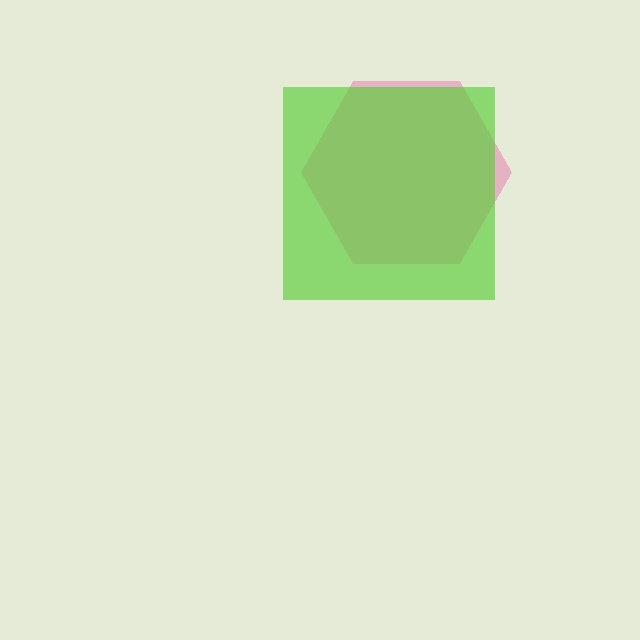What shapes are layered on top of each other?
The layered shapes are: a pink hexagon, a lime square.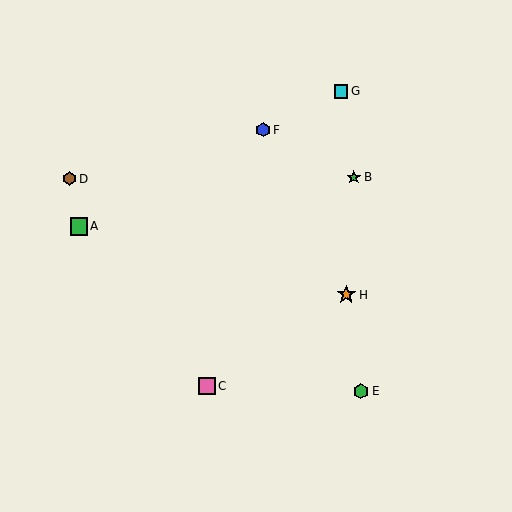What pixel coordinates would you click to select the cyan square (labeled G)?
Click at (341, 91) to select the cyan square G.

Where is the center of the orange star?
The center of the orange star is at (346, 295).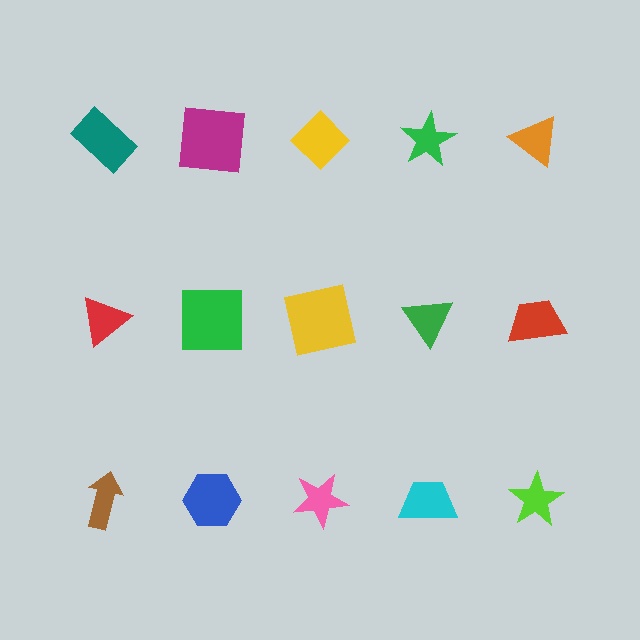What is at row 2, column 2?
A green square.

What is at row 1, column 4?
A green star.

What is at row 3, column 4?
A cyan trapezoid.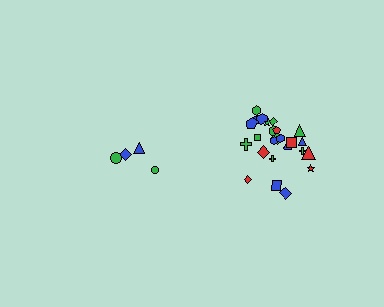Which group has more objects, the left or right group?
The right group.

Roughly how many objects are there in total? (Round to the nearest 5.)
Roughly 30 objects in total.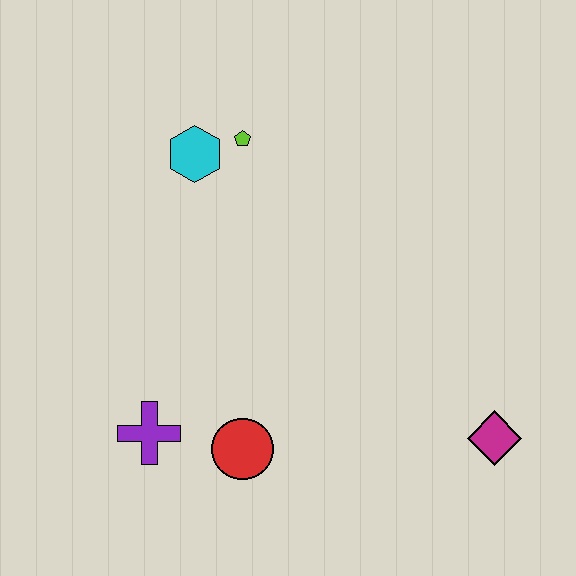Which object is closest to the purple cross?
The red circle is closest to the purple cross.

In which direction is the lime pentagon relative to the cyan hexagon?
The lime pentagon is to the right of the cyan hexagon.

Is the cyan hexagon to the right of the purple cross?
Yes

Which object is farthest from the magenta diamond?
The cyan hexagon is farthest from the magenta diamond.